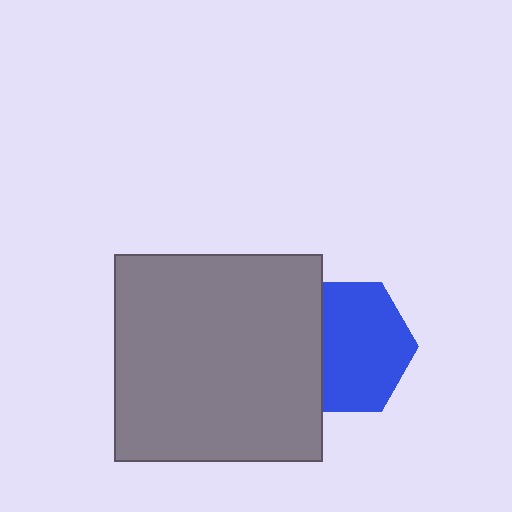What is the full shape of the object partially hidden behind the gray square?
The partially hidden object is a blue hexagon.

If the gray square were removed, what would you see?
You would see the complete blue hexagon.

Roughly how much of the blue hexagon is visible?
Most of it is visible (roughly 69%).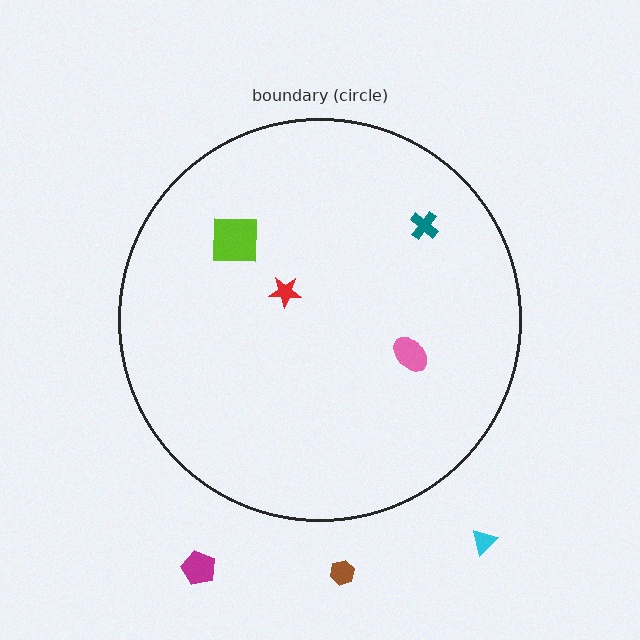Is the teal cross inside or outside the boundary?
Inside.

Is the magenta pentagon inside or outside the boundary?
Outside.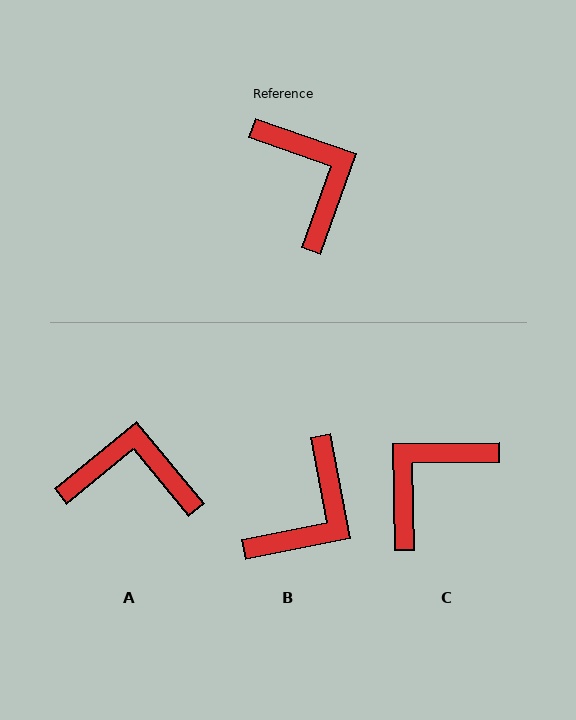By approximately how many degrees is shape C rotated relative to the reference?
Approximately 110 degrees counter-clockwise.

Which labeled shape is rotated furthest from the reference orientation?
C, about 110 degrees away.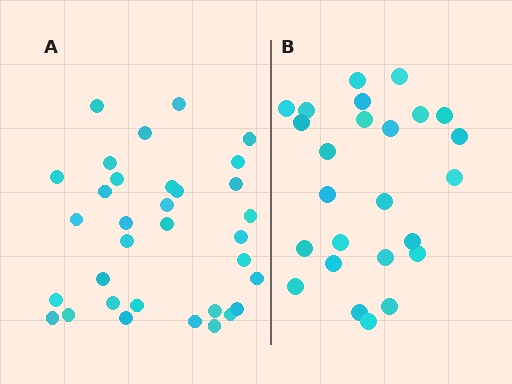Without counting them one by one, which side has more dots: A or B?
Region A (the left region) has more dots.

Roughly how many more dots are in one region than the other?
Region A has roughly 8 or so more dots than region B.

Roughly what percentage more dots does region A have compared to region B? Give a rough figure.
About 30% more.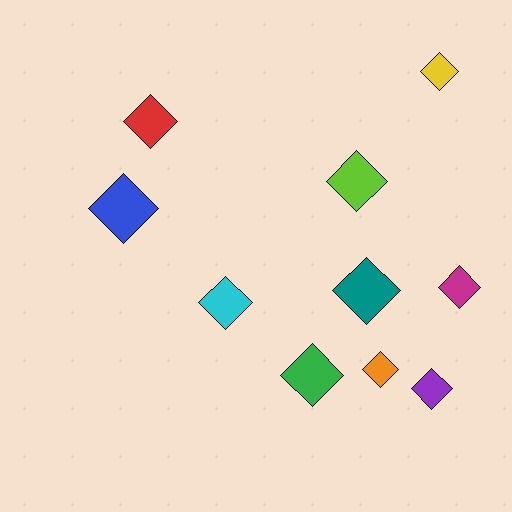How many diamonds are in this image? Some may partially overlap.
There are 10 diamonds.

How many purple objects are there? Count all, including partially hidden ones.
There is 1 purple object.